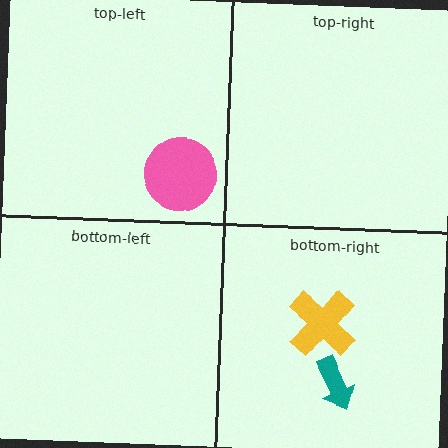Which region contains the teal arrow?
The bottom-right region.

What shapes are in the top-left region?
The pink circle.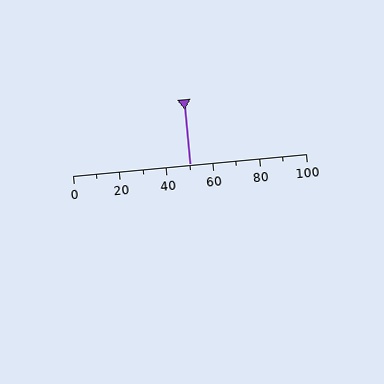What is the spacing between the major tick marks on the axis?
The major ticks are spaced 20 apart.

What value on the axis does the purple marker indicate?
The marker indicates approximately 50.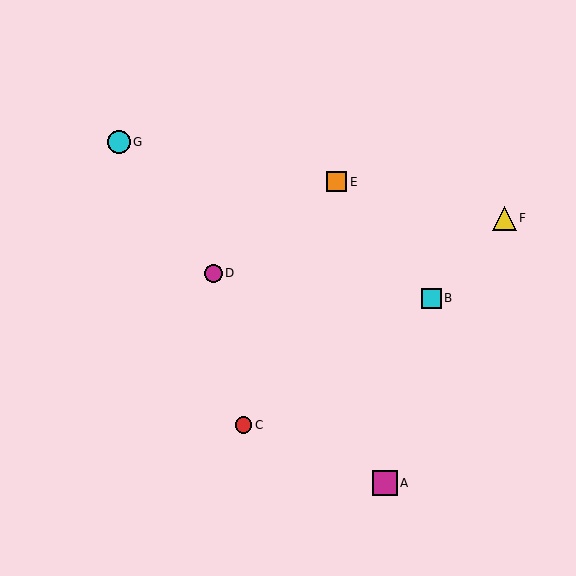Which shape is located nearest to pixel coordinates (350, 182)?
The orange square (labeled E) at (337, 182) is nearest to that location.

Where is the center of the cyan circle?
The center of the cyan circle is at (119, 142).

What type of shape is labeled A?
Shape A is a magenta square.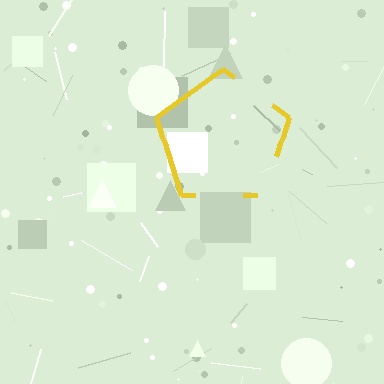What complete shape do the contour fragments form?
The contour fragments form a pentagon.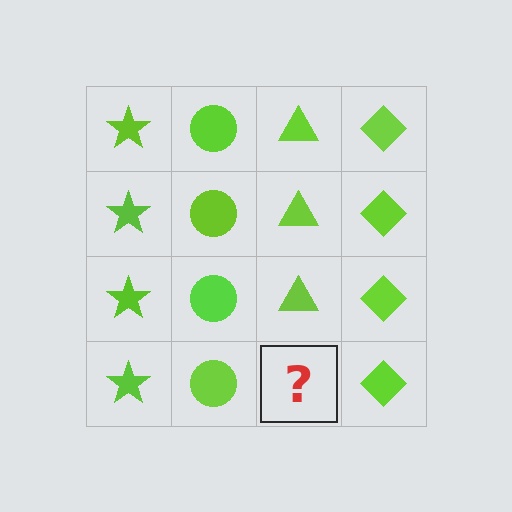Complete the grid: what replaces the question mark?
The question mark should be replaced with a lime triangle.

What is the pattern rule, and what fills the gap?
The rule is that each column has a consistent shape. The gap should be filled with a lime triangle.